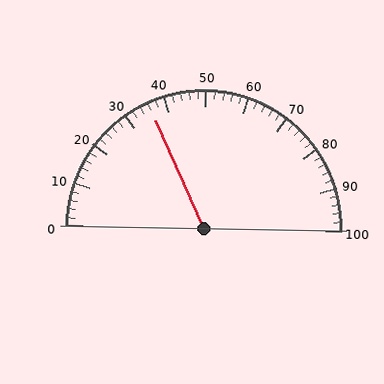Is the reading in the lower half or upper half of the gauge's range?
The reading is in the lower half of the range (0 to 100).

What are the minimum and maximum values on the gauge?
The gauge ranges from 0 to 100.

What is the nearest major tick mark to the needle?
The nearest major tick mark is 40.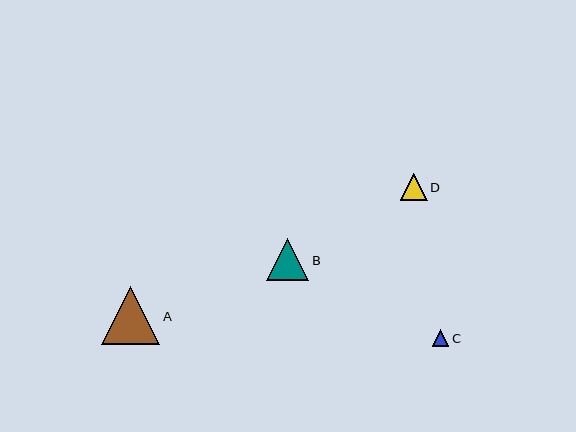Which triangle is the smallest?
Triangle C is the smallest with a size of approximately 17 pixels.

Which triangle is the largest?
Triangle A is the largest with a size of approximately 58 pixels.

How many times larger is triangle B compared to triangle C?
Triangle B is approximately 2.6 times the size of triangle C.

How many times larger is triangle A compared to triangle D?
Triangle A is approximately 2.1 times the size of triangle D.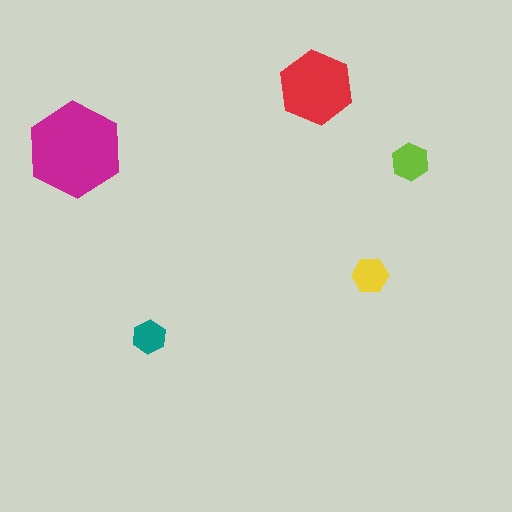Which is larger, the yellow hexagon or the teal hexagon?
The yellow one.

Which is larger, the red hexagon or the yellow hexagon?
The red one.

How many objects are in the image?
There are 5 objects in the image.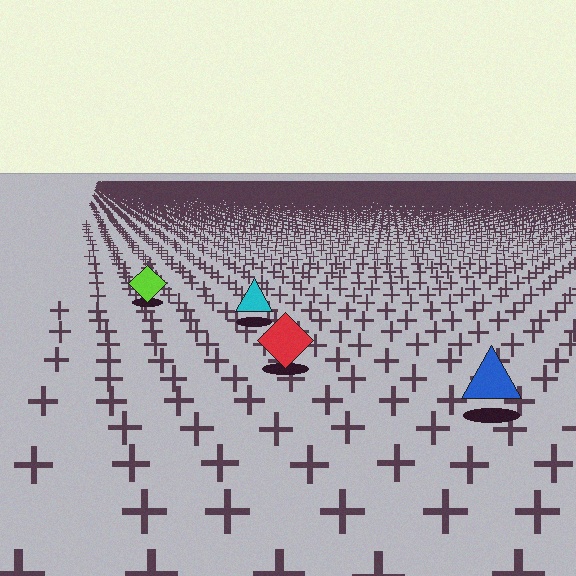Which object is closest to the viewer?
The blue triangle is closest. The texture marks near it are larger and more spread out.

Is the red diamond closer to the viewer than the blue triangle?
No. The blue triangle is closer — you can tell from the texture gradient: the ground texture is coarser near it.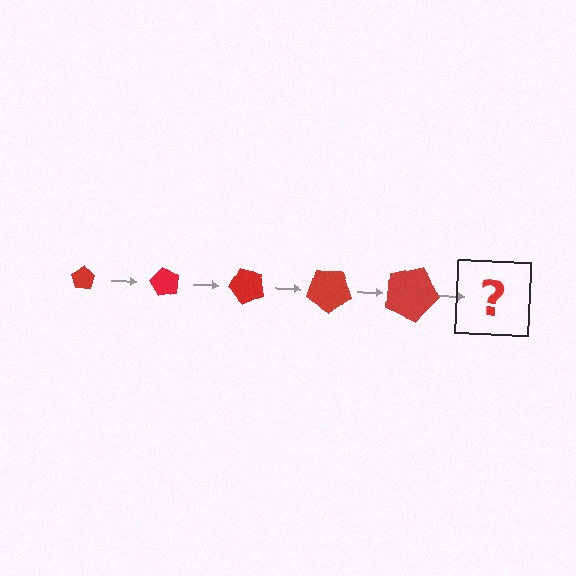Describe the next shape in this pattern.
It should be a pentagon, larger than the previous one and rotated 300 degrees from the start.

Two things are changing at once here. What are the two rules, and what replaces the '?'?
The two rules are that the pentagon grows larger each step and it rotates 60 degrees each step. The '?' should be a pentagon, larger than the previous one and rotated 300 degrees from the start.